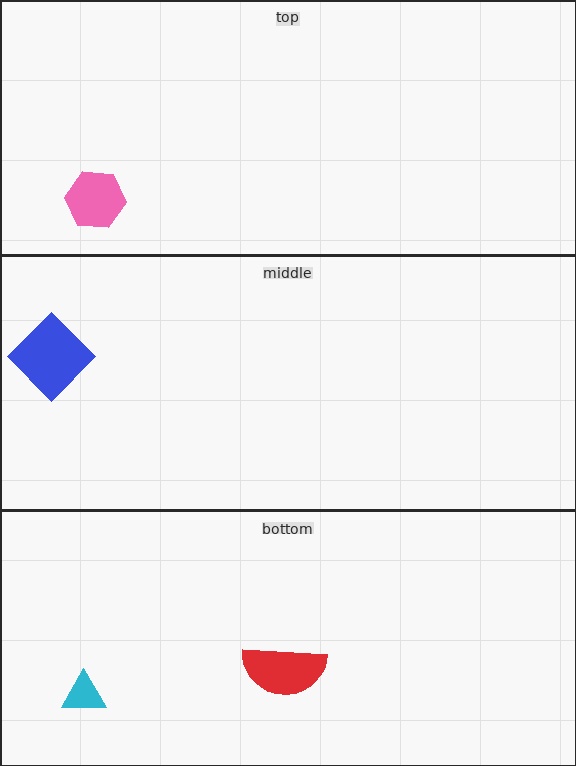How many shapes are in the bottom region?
2.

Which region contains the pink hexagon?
The top region.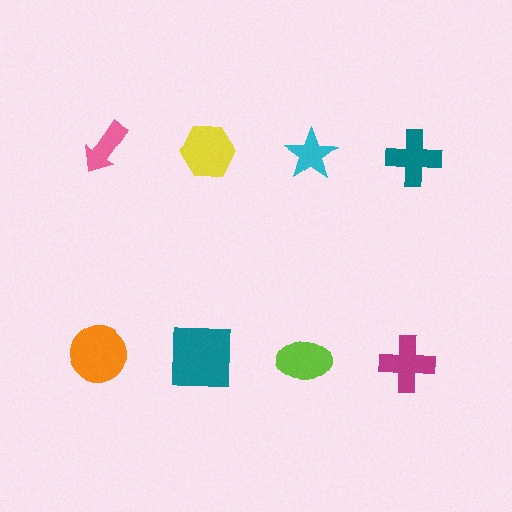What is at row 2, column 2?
A teal square.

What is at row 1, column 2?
A yellow hexagon.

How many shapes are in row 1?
4 shapes.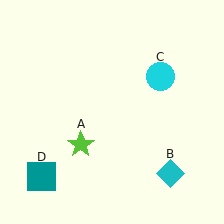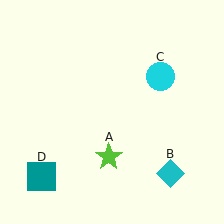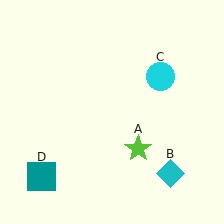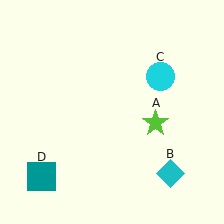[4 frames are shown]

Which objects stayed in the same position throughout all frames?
Cyan diamond (object B) and cyan circle (object C) and teal square (object D) remained stationary.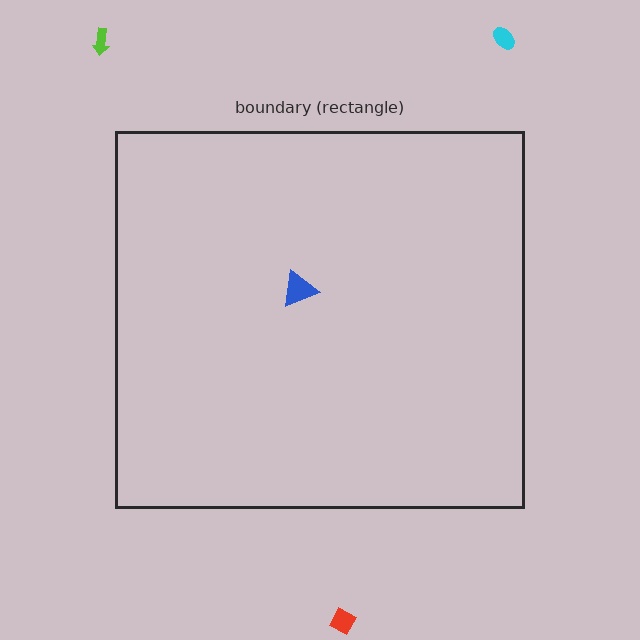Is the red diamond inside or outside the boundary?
Outside.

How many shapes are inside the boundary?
1 inside, 3 outside.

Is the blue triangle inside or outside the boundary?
Inside.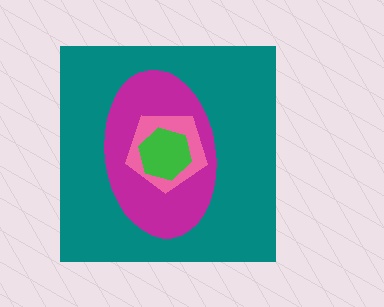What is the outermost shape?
The teal square.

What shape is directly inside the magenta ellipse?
The pink pentagon.